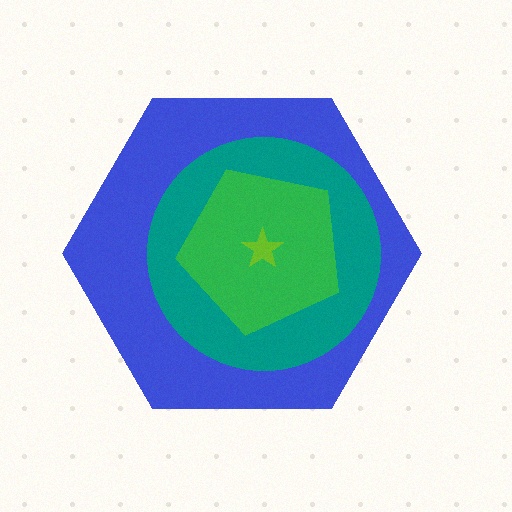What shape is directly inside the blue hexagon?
The teal circle.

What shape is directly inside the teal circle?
The green pentagon.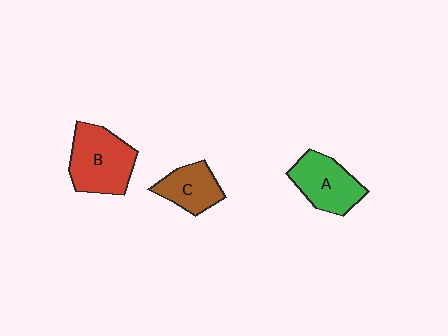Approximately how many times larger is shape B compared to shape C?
Approximately 1.6 times.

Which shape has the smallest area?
Shape C (brown).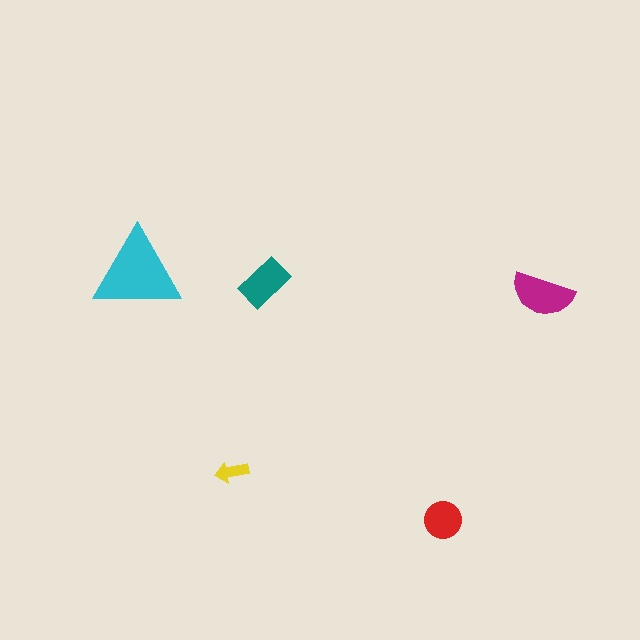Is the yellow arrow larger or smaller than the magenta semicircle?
Smaller.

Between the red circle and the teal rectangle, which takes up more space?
The teal rectangle.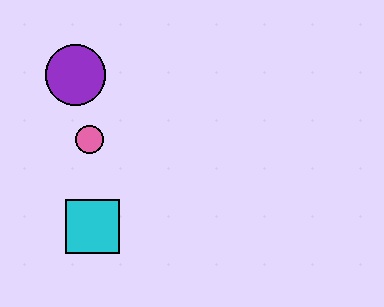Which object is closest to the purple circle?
The pink circle is closest to the purple circle.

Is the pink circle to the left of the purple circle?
No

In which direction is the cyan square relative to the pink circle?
The cyan square is below the pink circle.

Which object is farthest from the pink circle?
The cyan square is farthest from the pink circle.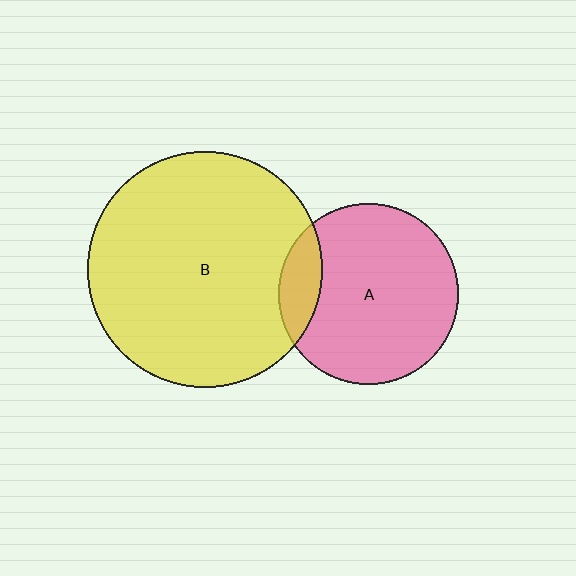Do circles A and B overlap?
Yes.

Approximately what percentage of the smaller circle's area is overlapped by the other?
Approximately 15%.